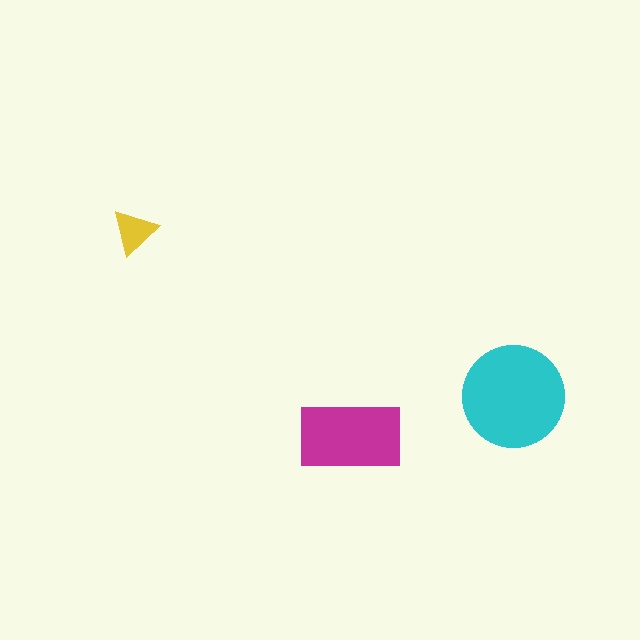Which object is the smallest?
The yellow triangle.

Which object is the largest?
The cyan circle.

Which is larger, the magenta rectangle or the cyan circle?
The cyan circle.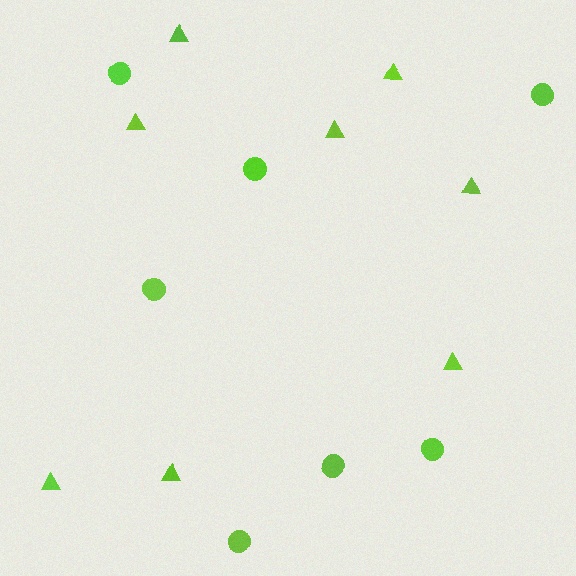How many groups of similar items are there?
There are 2 groups: one group of triangles (8) and one group of circles (7).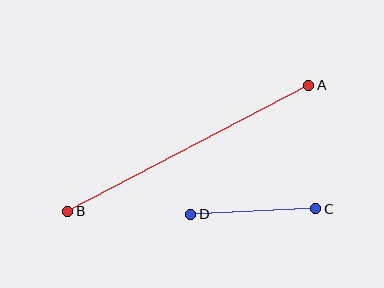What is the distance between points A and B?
The distance is approximately 272 pixels.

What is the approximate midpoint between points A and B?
The midpoint is at approximately (188, 148) pixels.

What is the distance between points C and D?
The distance is approximately 125 pixels.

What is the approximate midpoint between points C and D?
The midpoint is at approximately (253, 212) pixels.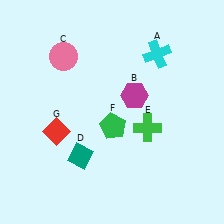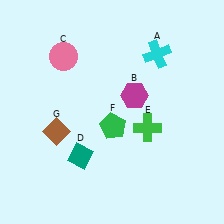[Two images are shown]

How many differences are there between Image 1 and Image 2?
There is 1 difference between the two images.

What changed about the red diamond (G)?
In Image 1, G is red. In Image 2, it changed to brown.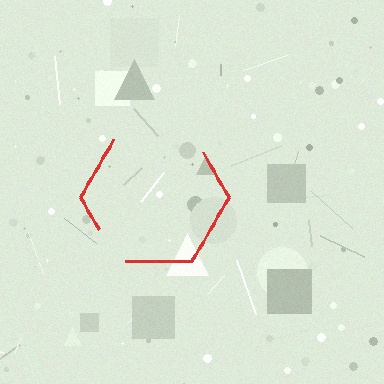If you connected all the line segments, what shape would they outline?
They would outline a hexagon.